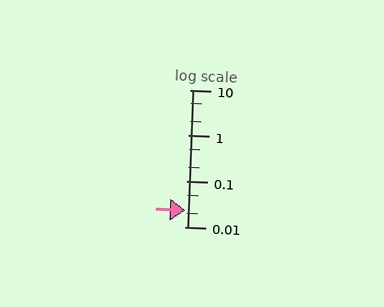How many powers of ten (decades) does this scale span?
The scale spans 3 decades, from 0.01 to 10.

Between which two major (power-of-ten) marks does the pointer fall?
The pointer is between 0.01 and 0.1.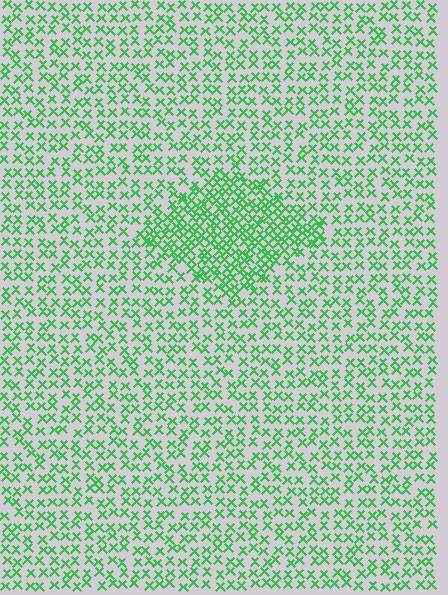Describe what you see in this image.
The image contains small green elements arranged at two different densities. A diamond-shaped region is visible where the elements are more densely packed than the surrounding area.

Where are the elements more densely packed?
The elements are more densely packed inside the diamond boundary.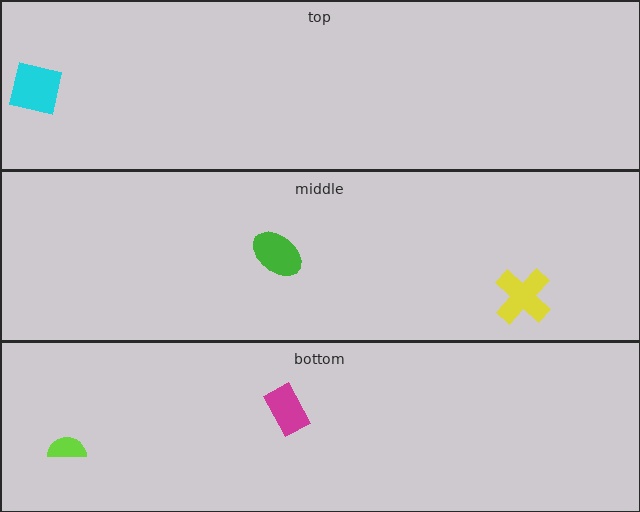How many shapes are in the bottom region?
2.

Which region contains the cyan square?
The top region.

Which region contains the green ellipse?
The middle region.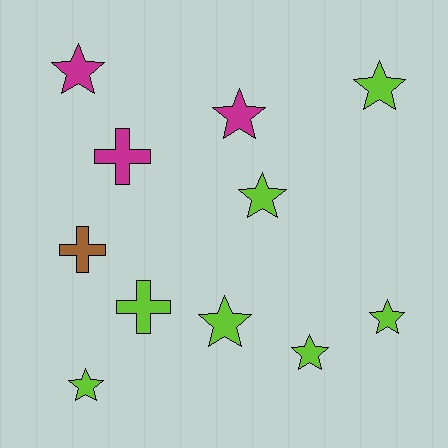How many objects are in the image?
There are 11 objects.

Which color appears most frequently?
Lime, with 7 objects.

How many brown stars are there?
There are no brown stars.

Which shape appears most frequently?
Star, with 8 objects.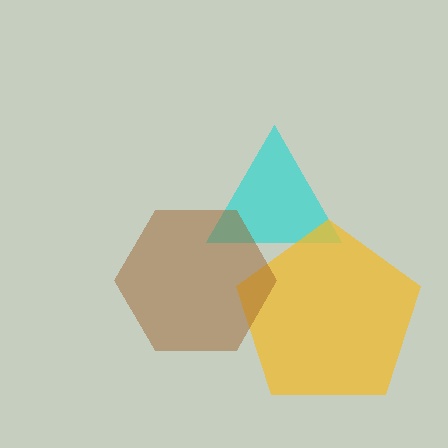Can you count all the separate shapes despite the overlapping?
Yes, there are 3 separate shapes.